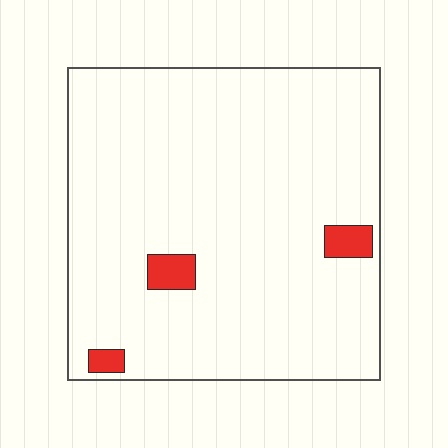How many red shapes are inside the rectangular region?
3.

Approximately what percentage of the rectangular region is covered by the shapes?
Approximately 5%.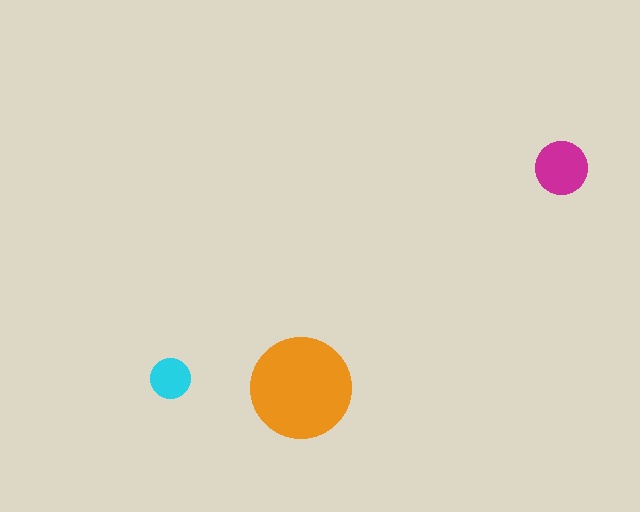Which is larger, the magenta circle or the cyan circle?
The magenta one.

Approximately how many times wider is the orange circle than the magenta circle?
About 2 times wider.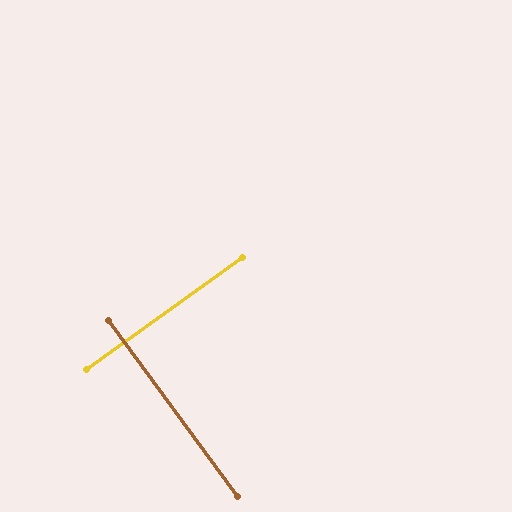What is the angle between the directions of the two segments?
Approximately 90 degrees.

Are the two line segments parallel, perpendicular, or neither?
Perpendicular — they meet at approximately 90°.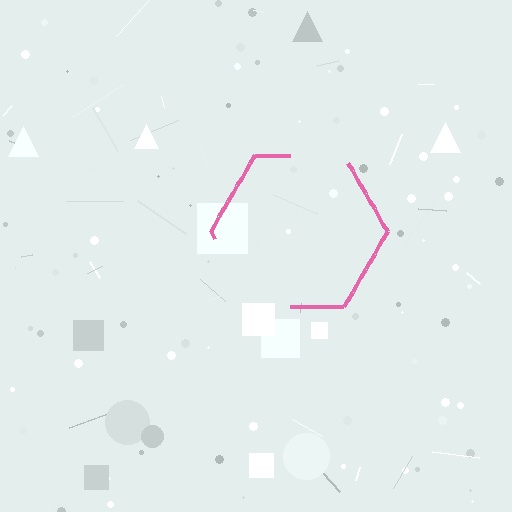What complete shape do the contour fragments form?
The contour fragments form a hexagon.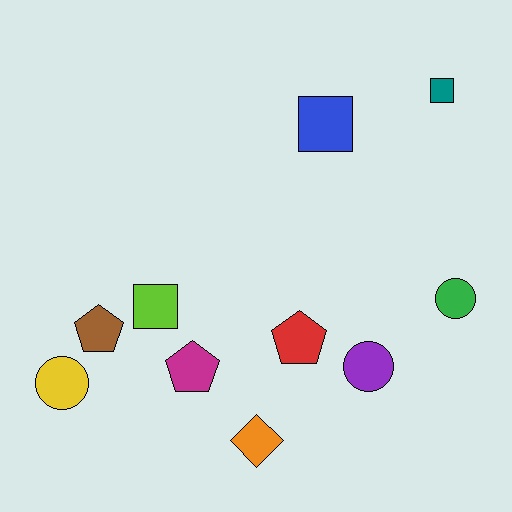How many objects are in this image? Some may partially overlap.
There are 10 objects.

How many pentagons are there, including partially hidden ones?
There are 3 pentagons.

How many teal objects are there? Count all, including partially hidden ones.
There is 1 teal object.